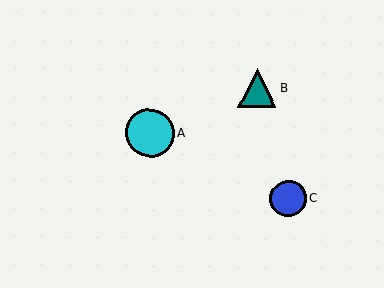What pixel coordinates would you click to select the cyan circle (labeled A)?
Click at (150, 133) to select the cyan circle A.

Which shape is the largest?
The cyan circle (labeled A) is the largest.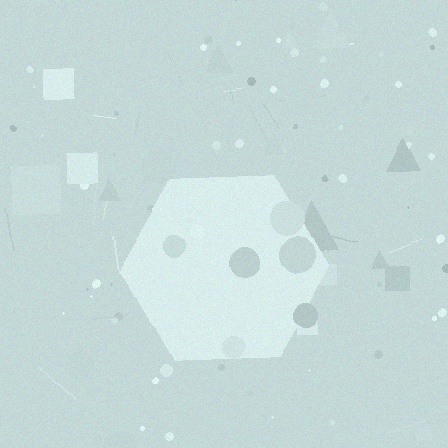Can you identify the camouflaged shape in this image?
The camouflaged shape is a hexagon.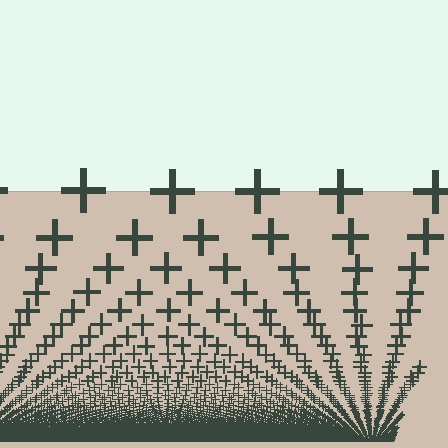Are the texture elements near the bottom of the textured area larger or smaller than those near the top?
Smaller. The gradient is inverted — elements near the bottom are smaller and denser.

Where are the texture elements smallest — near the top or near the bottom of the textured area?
Near the bottom.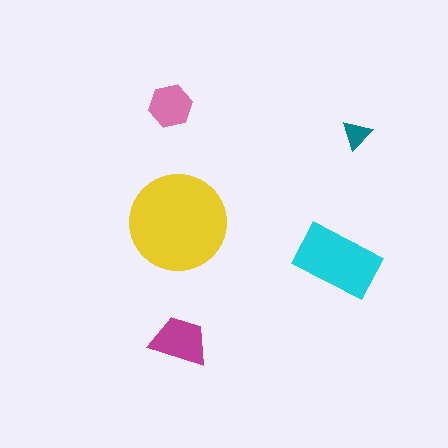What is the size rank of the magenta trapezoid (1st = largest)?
3rd.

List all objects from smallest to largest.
The teal triangle, the pink hexagon, the magenta trapezoid, the cyan rectangle, the yellow circle.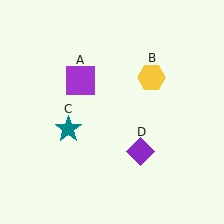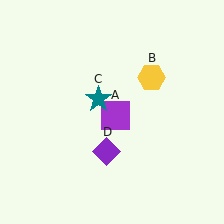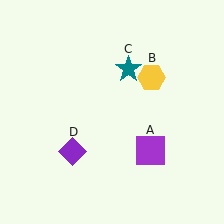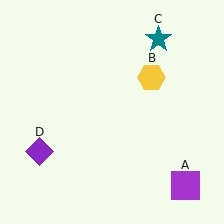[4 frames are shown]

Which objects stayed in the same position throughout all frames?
Yellow hexagon (object B) remained stationary.